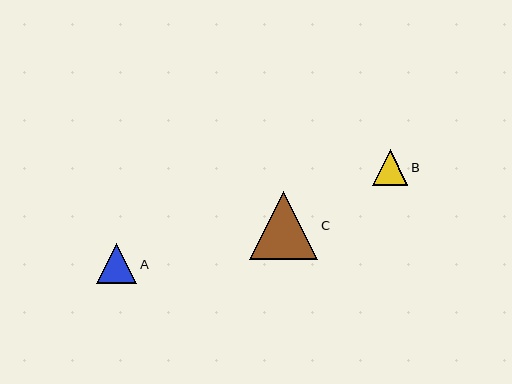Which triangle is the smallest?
Triangle B is the smallest with a size of approximately 36 pixels.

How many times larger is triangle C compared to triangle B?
Triangle C is approximately 1.9 times the size of triangle B.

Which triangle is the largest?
Triangle C is the largest with a size of approximately 68 pixels.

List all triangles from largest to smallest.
From largest to smallest: C, A, B.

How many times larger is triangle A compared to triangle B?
Triangle A is approximately 1.1 times the size of triangle B.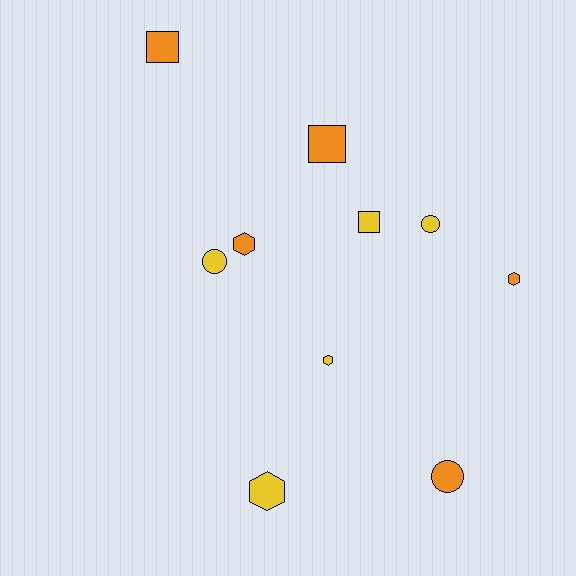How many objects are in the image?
There are 10 objects.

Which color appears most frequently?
Orange, with 5 objects.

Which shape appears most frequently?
Hexagon, with 4 objects.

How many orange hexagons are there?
There are 2 orange hexagons.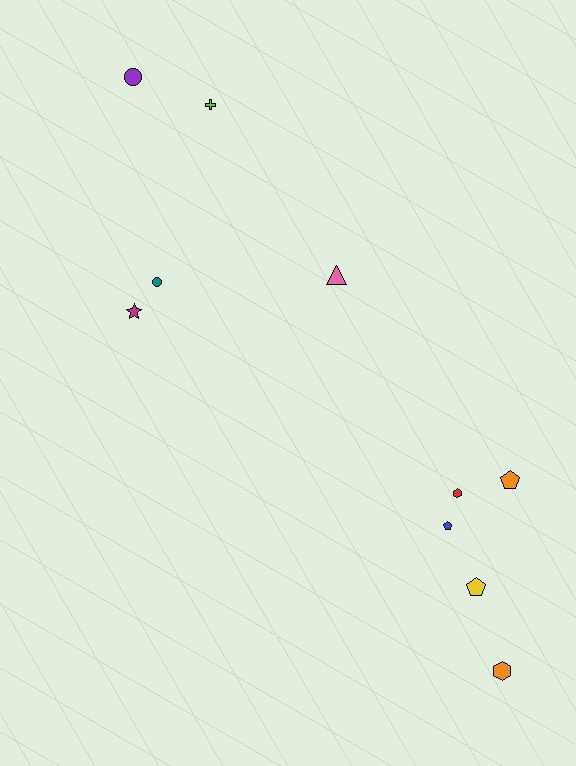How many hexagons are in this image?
There are 2 hexagons.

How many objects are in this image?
There are 10 objects.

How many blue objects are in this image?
There is 1 blue object.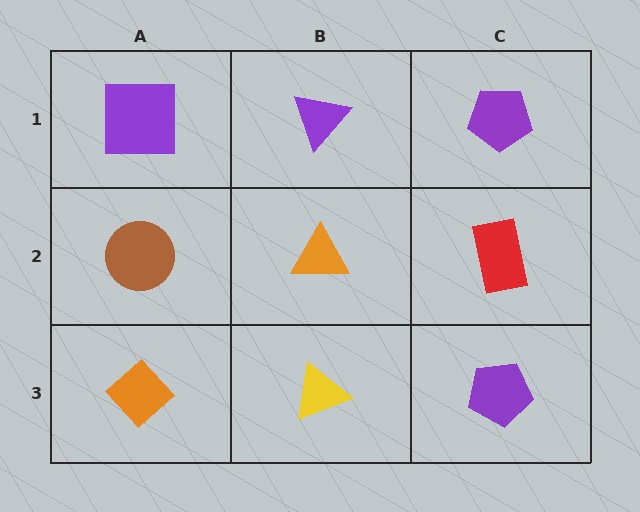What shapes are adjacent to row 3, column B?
An orange triangle (row 2, column B), an orange diamond (row 3, column A), a purple pentagon (row 3, column C).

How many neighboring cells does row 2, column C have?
3.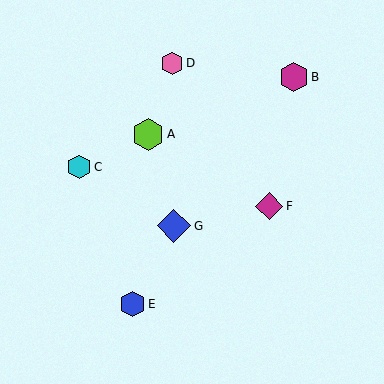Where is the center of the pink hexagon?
The center of the pink hexagon is at (172, 63).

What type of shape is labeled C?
Shape C is a cyan hexagon.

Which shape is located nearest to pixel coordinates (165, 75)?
The pink hexagon (labeled D) at (172, 63) is nearest to that location.